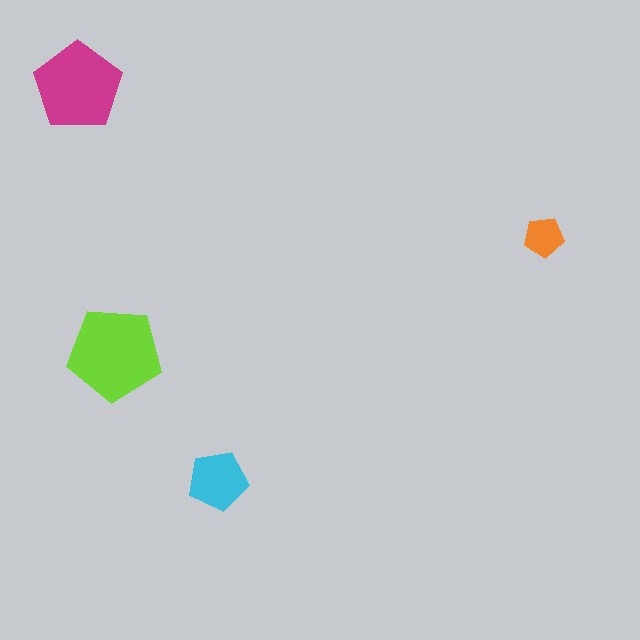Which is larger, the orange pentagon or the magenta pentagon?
The magenta one.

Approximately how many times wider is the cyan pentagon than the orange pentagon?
About 1.5 times wider.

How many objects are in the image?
There are 4 objects in the image.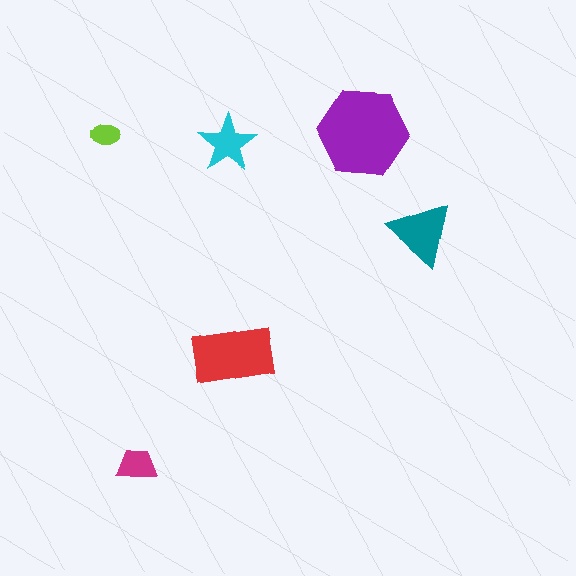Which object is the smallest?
The lime ellipse.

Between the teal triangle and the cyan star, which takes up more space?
The teal triangle.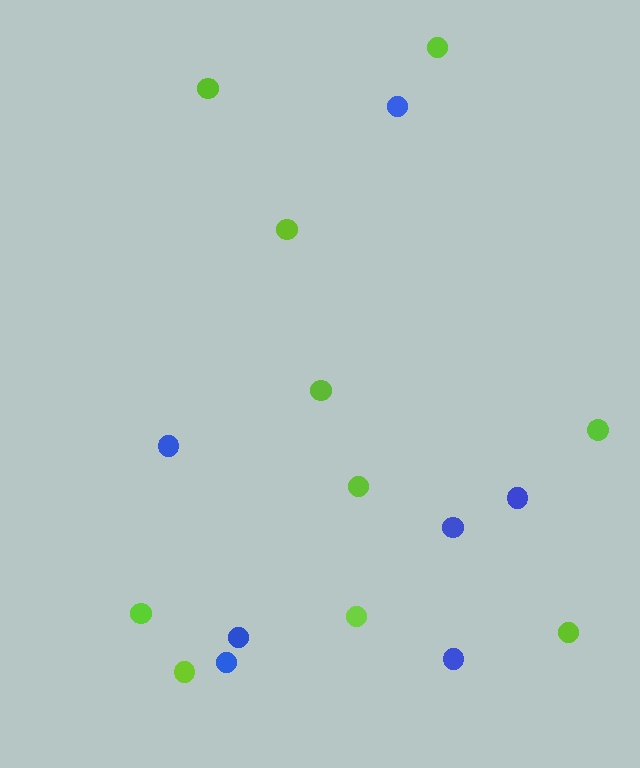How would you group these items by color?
There are 2 groups: one group of lime circles (10) and one group of blue circles (7).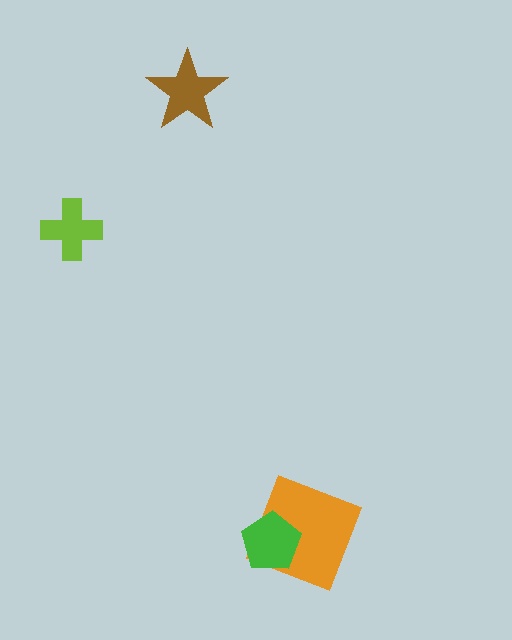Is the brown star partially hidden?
No, no other shape covers it.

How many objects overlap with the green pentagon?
1 object overlaps with the green pentagon.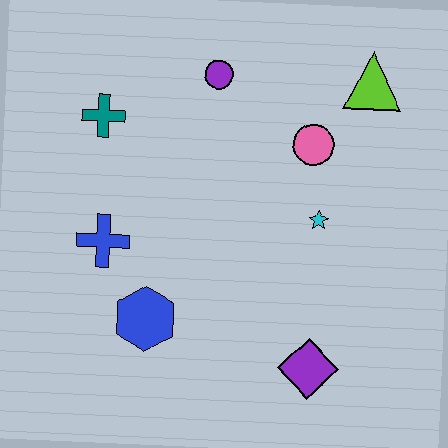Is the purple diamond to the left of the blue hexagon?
No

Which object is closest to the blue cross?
The blue hexagon is closest to the blue cross.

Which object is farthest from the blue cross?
The lime triangle is farthest from the blue cross.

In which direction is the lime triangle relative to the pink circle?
The lime triangle is above the pink circle.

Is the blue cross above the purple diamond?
Yes